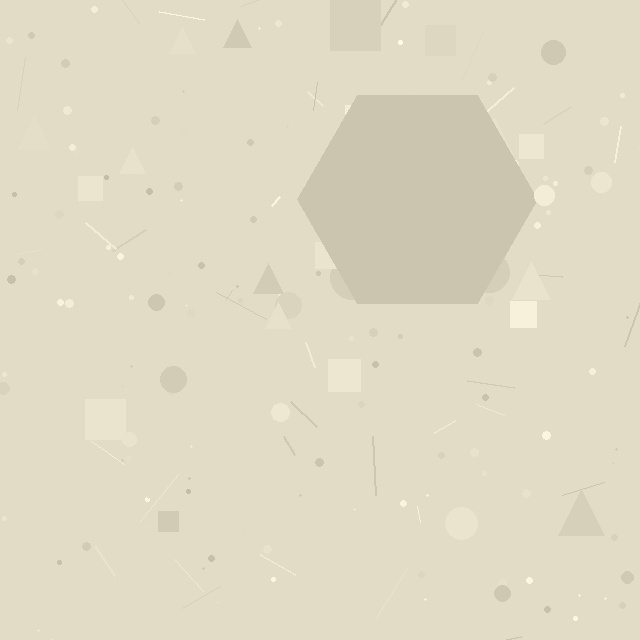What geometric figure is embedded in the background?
A hexagon is embedded in the background.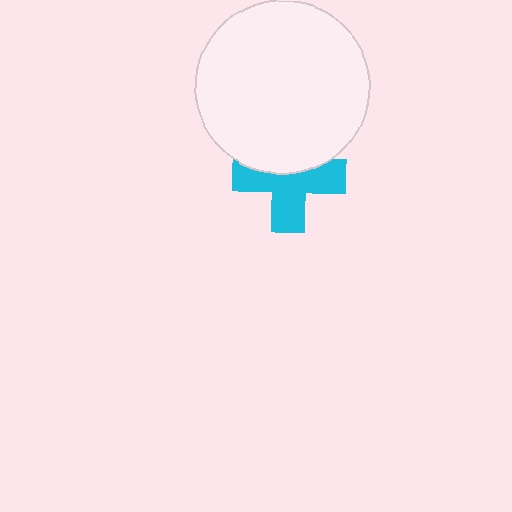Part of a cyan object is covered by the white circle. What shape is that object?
It is a cross.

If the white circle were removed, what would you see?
You would see the complete cyan cross.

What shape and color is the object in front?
The object in front is a white circle.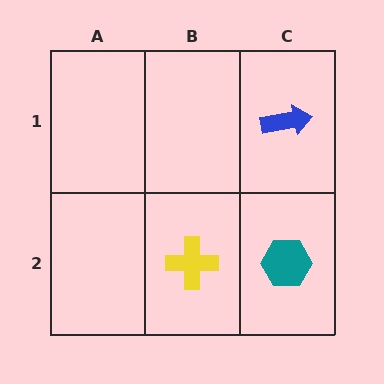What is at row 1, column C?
A blue arrow.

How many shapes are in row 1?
1 shape.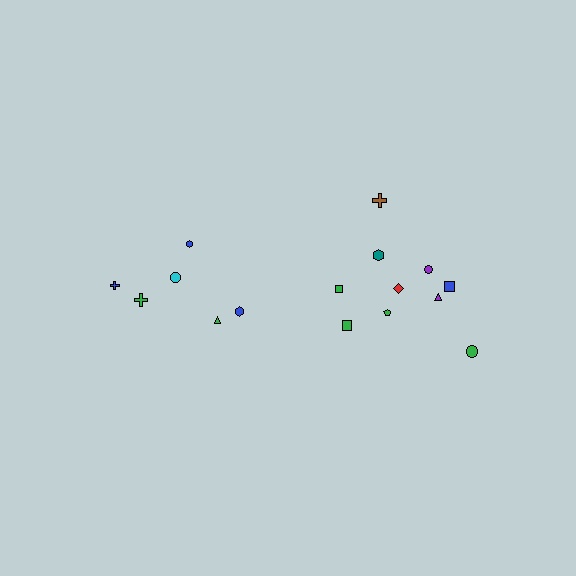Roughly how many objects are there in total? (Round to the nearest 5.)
Roughly 15 objects in total.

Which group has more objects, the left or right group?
The right group.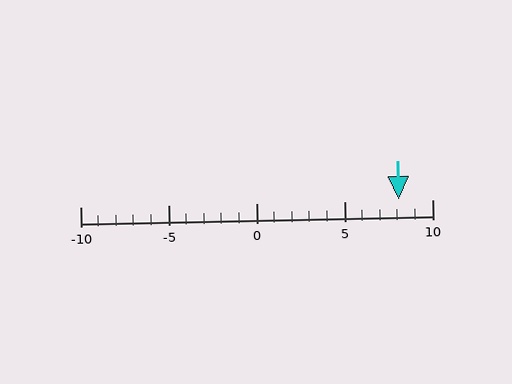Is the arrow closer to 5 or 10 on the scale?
The arrow is closer to 10.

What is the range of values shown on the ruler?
The ruler shows values from -10 to 10.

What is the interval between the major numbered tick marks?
The major tick marks are spaced 5 units apart.